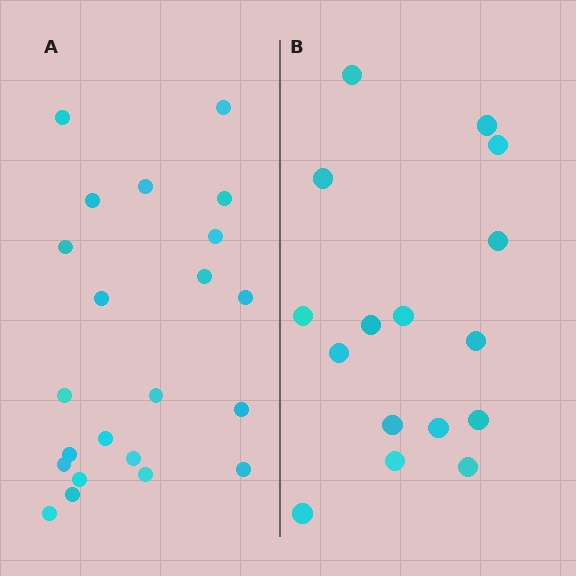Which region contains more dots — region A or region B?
Region A (the left region) has more dots.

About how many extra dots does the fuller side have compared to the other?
Region A has about 6 more dots than region B.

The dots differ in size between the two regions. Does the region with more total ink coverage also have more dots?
No. Region B has more total ink coverage because its dots are larger, but region A actually contains more individual dots. Total area can be misleading — the number of items is what matters here.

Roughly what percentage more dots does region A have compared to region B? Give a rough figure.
About 40% more.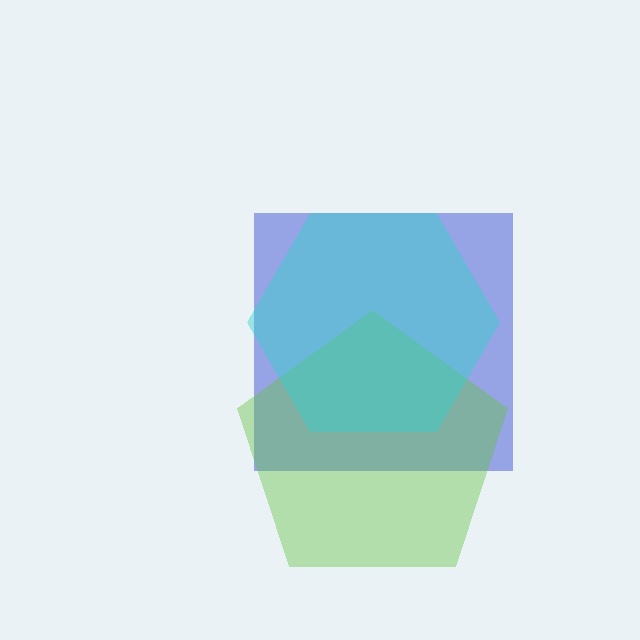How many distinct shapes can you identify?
There are 3 distinct shapes: a blue square, a lime pentagon, a cyan hexagon.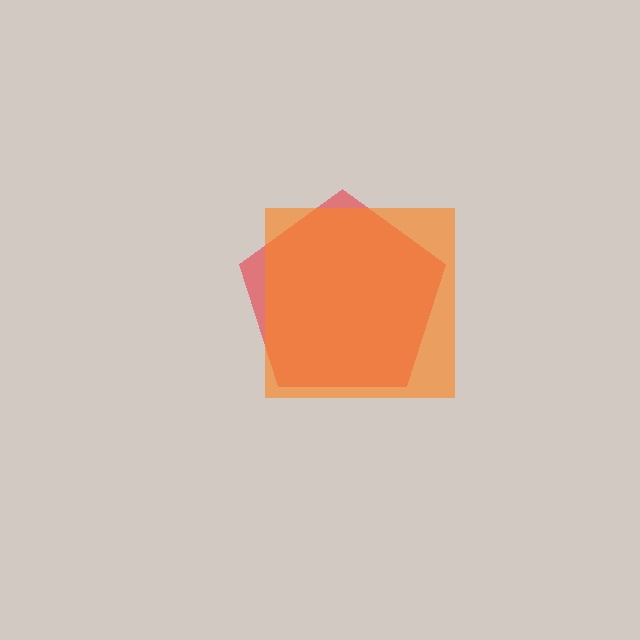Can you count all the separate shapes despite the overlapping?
Yes, there are 2 separate shapes.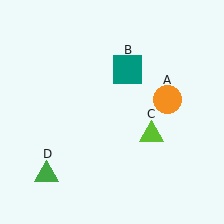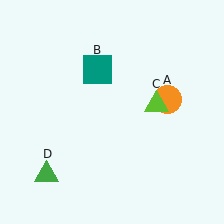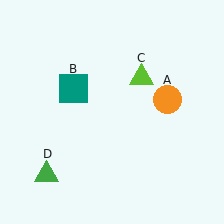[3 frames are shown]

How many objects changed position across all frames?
2 objects changed position: teal square (object B), lime triangle (object C).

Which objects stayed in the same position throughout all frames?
Orange circle (object A) and green triangle (object D) remained stationary.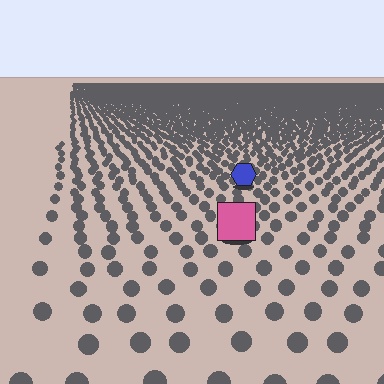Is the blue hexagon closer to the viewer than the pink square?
No. The pink square is closer — you can tell from the texture gradient: the ground texture is coarser near it.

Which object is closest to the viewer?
The pink square is closest. The texture marks near it are larger and more spread out.